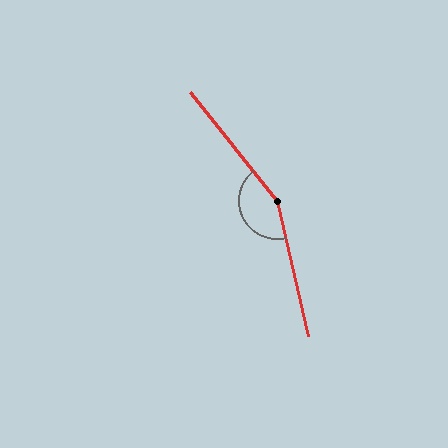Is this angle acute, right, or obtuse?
It is obtuse.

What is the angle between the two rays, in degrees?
Approximately 155 degrees.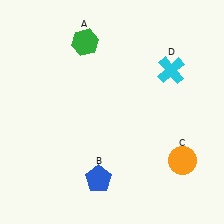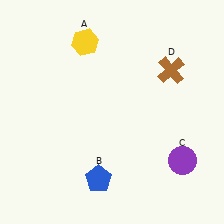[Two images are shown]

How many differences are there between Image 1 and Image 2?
There are 3 differences between the two images.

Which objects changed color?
A changed from green to yellow. C changed from orange to purple. D changed from cyan to brown.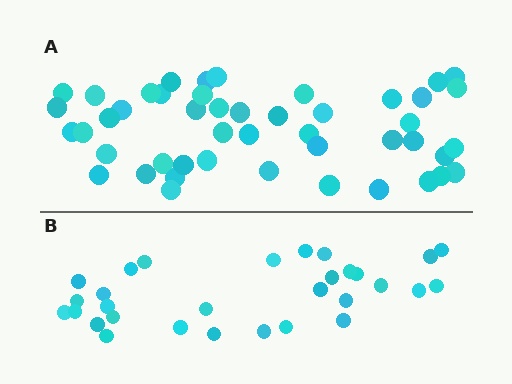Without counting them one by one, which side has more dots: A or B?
Region A (the top region) has more dots.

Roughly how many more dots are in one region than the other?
Region A has approximately 15 more dots than region B.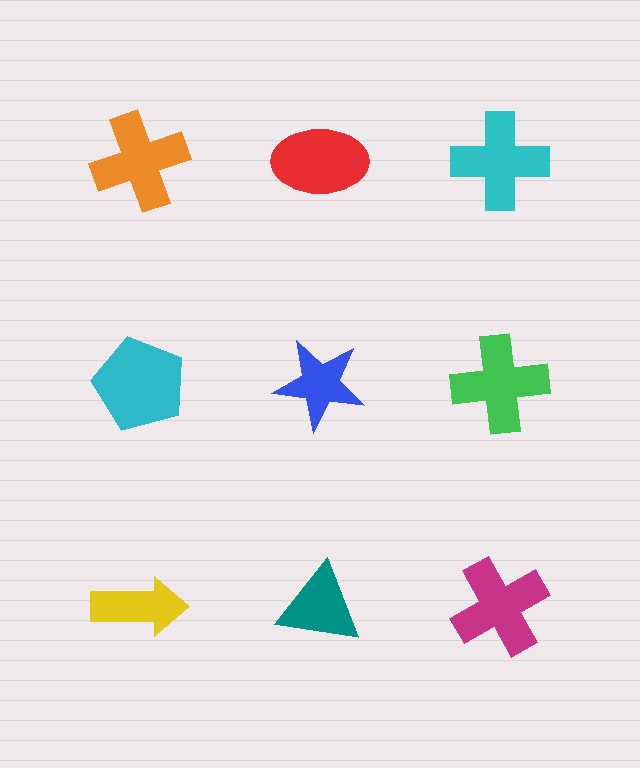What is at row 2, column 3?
A green cross.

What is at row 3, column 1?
A yellow arrow.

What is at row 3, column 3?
A magenta cross.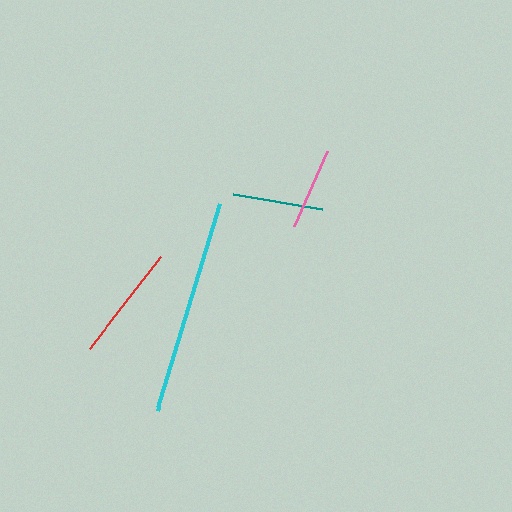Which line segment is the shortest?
The pink line is the shortest at approximately 82 pixels.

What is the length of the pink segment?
The pink segment is approximately 82 pixels long.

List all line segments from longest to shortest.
From longest to shortest: cyan, red, teal, pink.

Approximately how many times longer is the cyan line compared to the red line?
The cyan line is approximately 1.9 times the length of the red line.